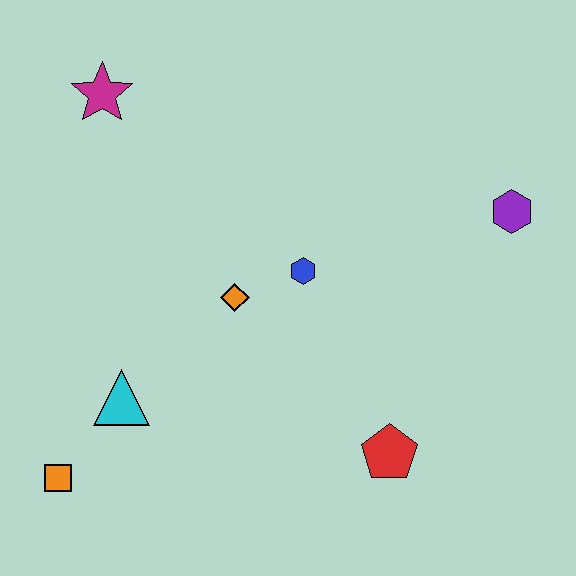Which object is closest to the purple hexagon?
The blue hexagon is closest to the purple hexagon.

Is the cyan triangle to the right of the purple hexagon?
No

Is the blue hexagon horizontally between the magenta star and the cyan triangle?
No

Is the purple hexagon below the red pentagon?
No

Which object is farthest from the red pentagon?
The magenta star is farthest from the red pentagon.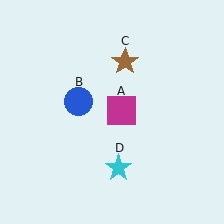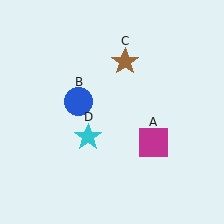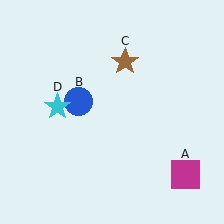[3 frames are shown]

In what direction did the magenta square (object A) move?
The magenta square (object A) moved down and to the right.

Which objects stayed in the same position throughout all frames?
Blue circle (object B) and brown star (object C) remained stationary.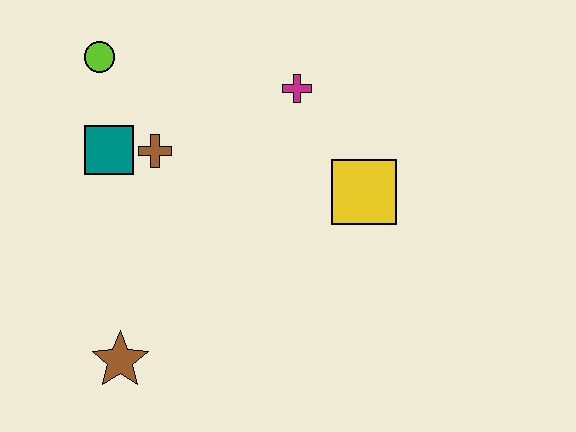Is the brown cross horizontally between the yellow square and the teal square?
Yes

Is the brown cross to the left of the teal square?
No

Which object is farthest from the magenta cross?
The brown star is farthest from the magenta cross.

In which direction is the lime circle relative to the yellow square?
The lime circle is to the left of the yellow square.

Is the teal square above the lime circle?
No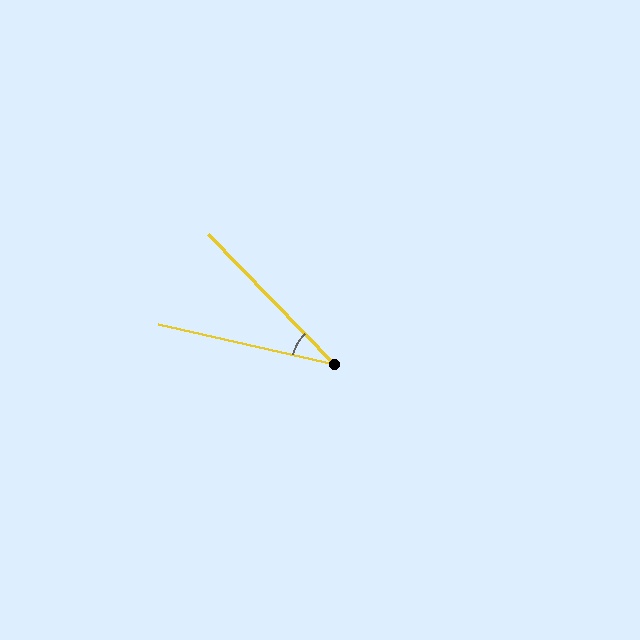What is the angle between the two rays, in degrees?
Approximately 33 degrees.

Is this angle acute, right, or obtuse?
It is acute.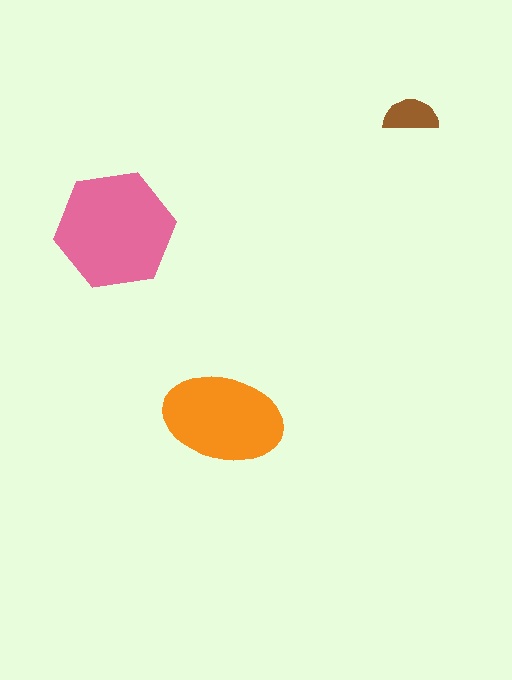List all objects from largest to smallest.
The pink hexagon, the orange ellipse, the brown semicircle.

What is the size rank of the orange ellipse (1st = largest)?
2nd.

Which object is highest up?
The brown semicircle is topmost.